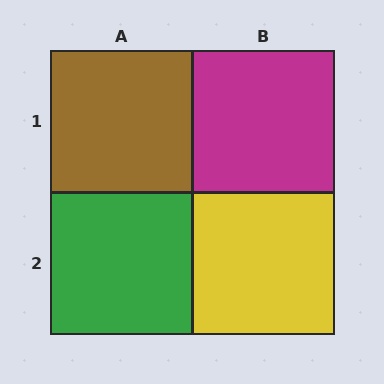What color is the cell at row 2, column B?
Yellow.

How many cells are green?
1 cell is green.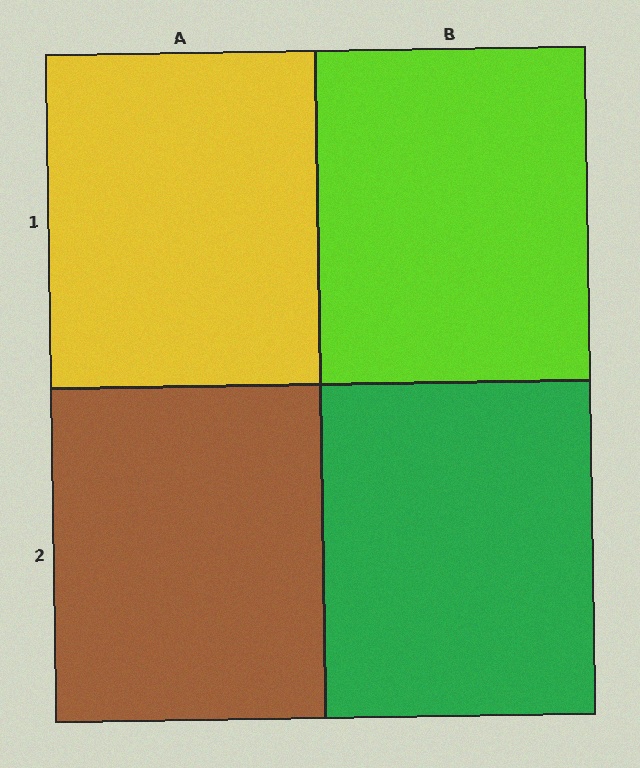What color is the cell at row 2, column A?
Brown.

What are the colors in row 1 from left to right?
Yellow, lime.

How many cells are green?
1 cell is green.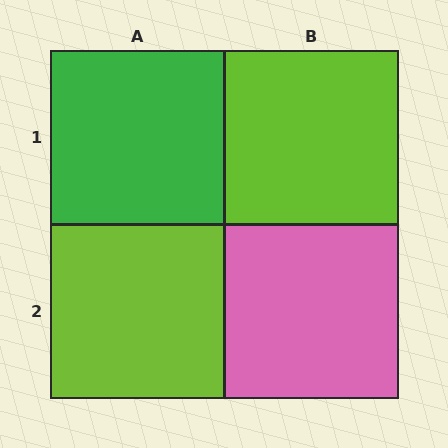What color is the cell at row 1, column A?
Green.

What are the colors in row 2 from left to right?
Lime, pink.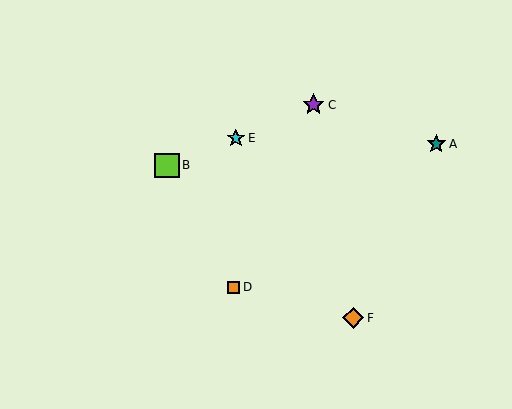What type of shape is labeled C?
Shape C is a purple star.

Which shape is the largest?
The lime square (labeled B) is the largest.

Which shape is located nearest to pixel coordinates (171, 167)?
The lime square (labeled B) at (167, 166) is nearest to that location.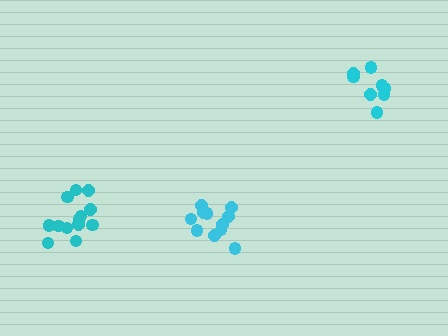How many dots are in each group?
Group 1: 13 dots, Group 2: 11 dots, Group 3: 8 dots (32 total).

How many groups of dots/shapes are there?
There are 3 groups.